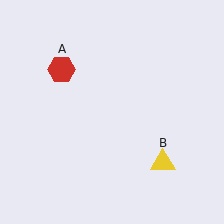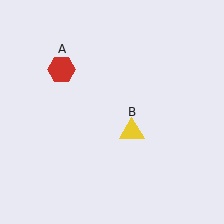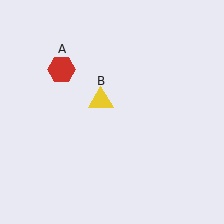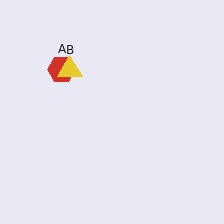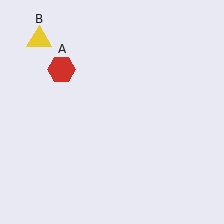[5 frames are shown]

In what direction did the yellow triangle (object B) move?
The yellow triangle (object B) moved up and to the left.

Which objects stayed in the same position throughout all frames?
Red hexagon (object A) remained stationary.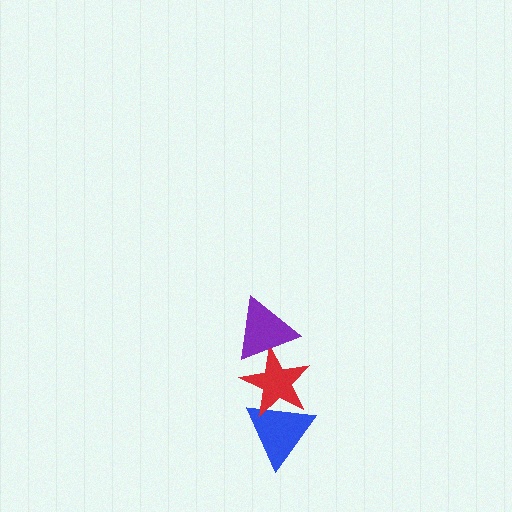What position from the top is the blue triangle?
The blue triangle is 3rd from the top.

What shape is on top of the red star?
The purple triangle is on top of the red star.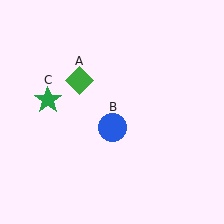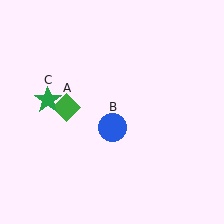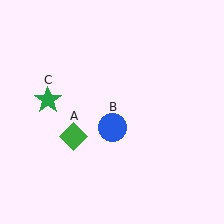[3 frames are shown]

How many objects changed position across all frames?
1 object changed position: green diamond (object A).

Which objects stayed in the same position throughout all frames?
Blue circle (object B) and green star (object C) remained stationary.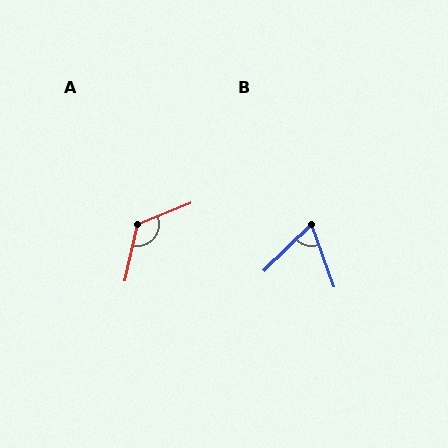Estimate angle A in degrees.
Approximately 125 degrees.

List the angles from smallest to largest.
B (65°), A (125°).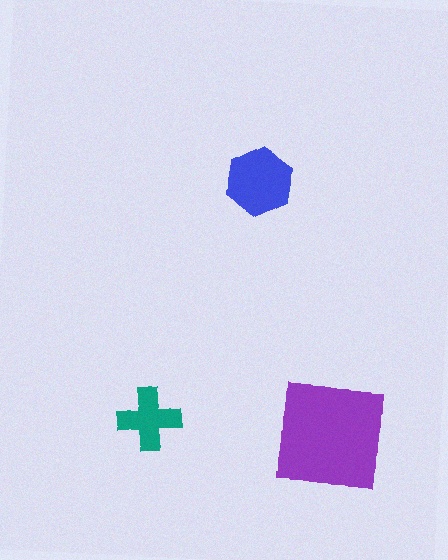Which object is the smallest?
The teal cross.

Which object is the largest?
The purple square.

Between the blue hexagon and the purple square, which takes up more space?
The purple square.